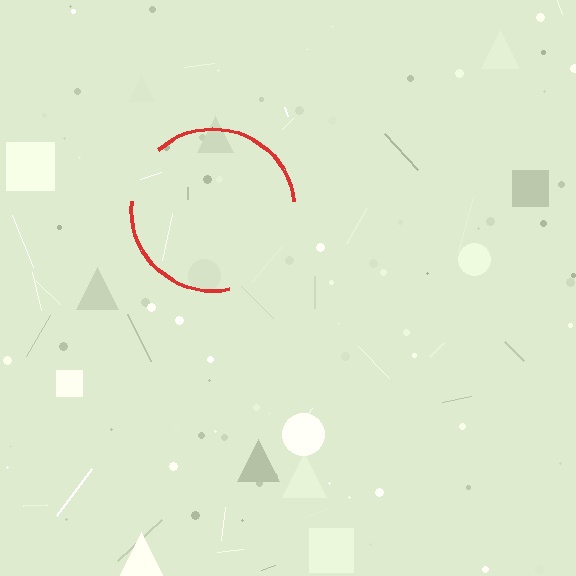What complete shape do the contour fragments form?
The contour fragments form a circle.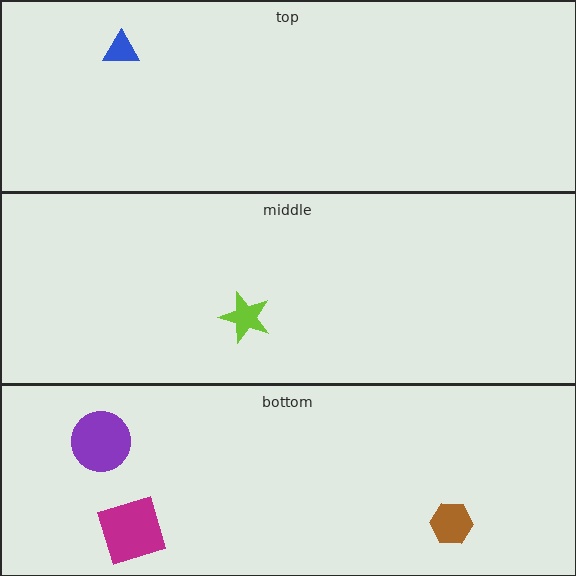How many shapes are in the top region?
1.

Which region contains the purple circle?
The bottom region.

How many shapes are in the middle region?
1.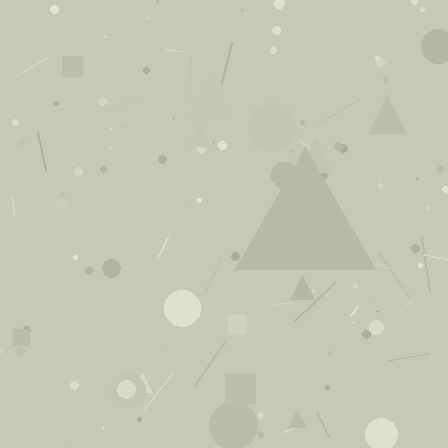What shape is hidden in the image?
A triangle is hidden in the image.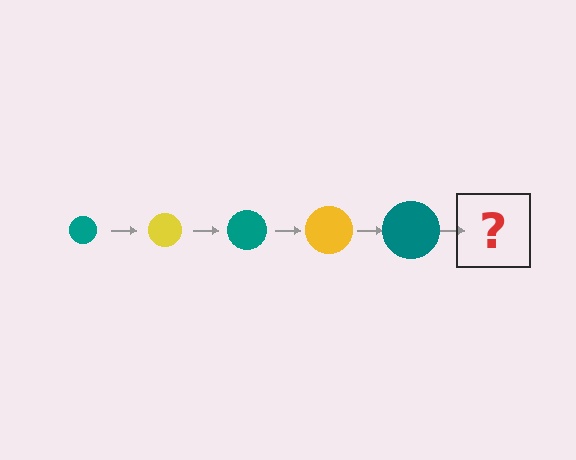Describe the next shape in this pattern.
It should be a yellow circle, larger than the previous one.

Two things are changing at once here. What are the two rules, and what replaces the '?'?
The two rules are that the circle grows larger each step and the color cycles through teal and yellow. The '?' should be a yellow circle, larger than the previous one.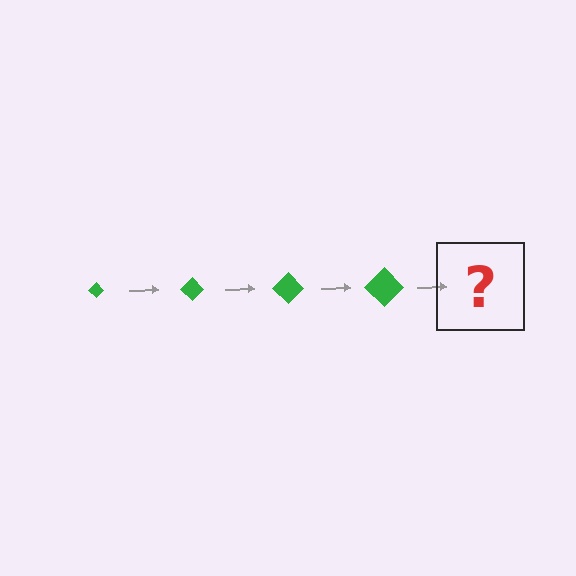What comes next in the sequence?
The next element should be a green diamond, larger than the previous one.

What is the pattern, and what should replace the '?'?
The pattern is that the diamond gets progressively larger each step. The '?' should be a green diamond, larger than the previous one.